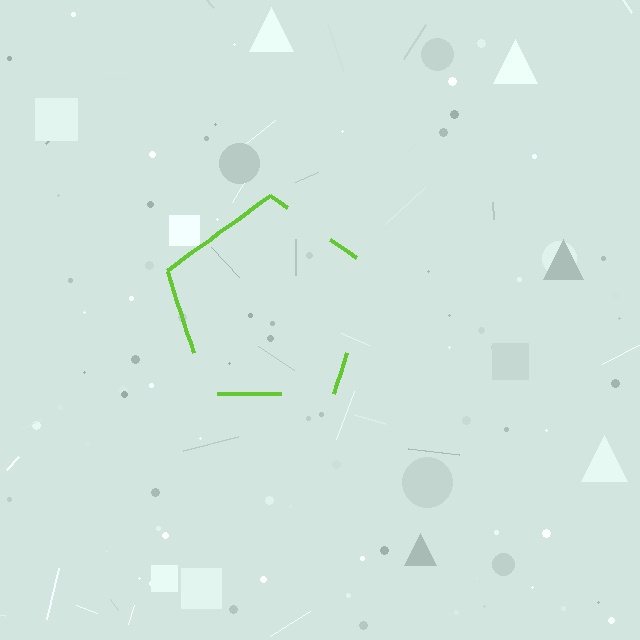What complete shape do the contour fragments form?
The contour fragments form a pentagon.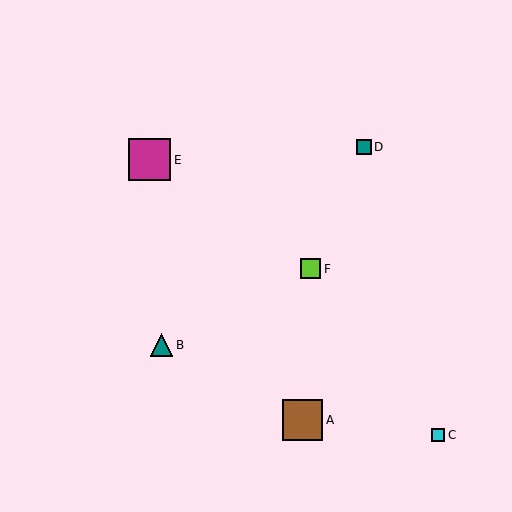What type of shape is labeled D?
Shape D is a teal square.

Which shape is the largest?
The magenta square (labeled E) is the largest.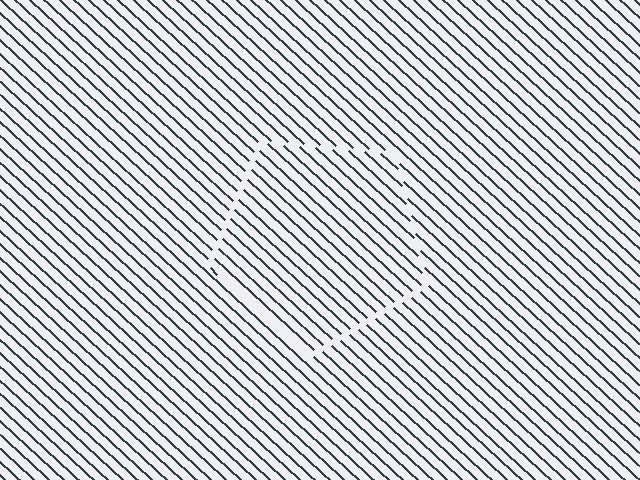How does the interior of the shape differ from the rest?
The interior of the shape contains the same grating, shifted by half a period — the contour is defined by the phase discontinuity where line-ends from the inner and outer gratings abut.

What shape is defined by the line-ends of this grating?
An illusory pentagon. The interior of the shape contains the same grating, shifted by half a period — the contour is defined by the phase discontinuity where line-ends from the inner and outer gratings abut.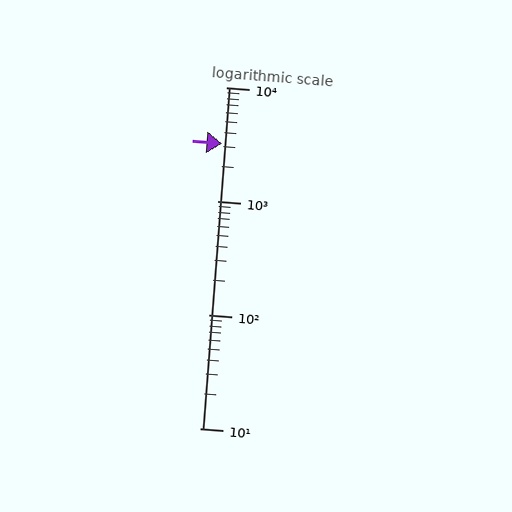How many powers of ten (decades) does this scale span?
The scale spans 3 decades, from 10 to 10000.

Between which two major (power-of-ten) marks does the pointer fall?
The pointer is between 1000 and 10000.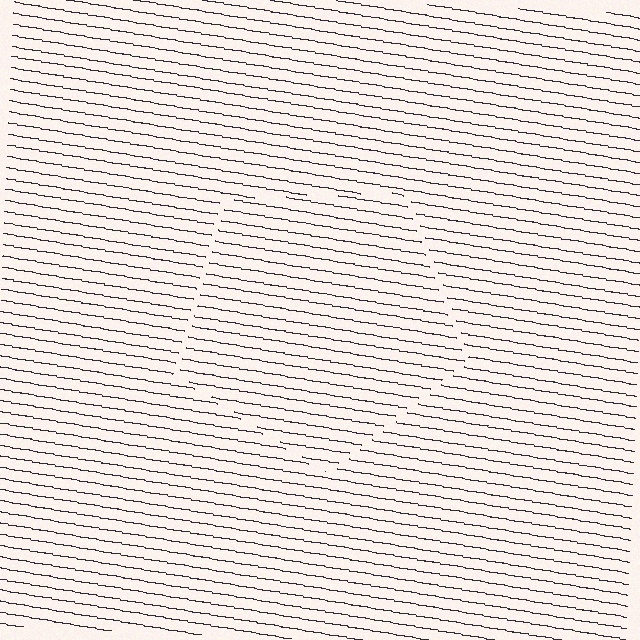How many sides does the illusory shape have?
5 sides — the line-ends trace a pentagon.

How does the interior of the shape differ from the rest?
The interior of the shape contains the same grating, shifted by half a period — the contour is defined by the phase discontinuity where line-ends from the inner and outer gratings abut.